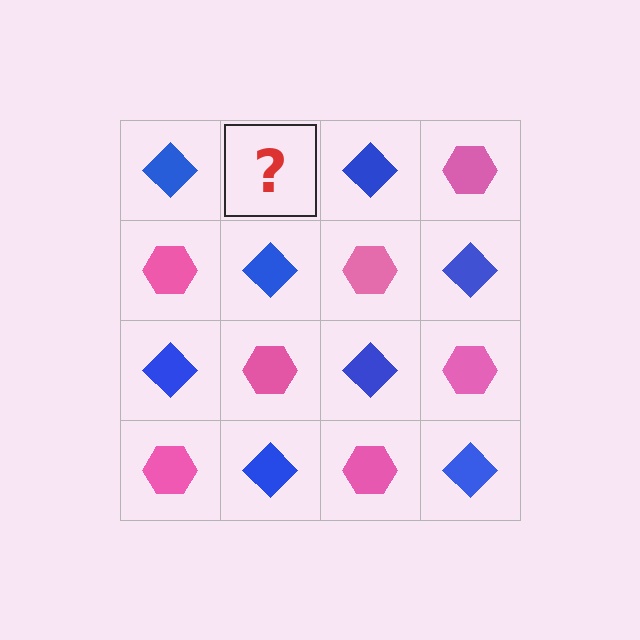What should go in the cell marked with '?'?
The missing cell should contain a pink hexagon.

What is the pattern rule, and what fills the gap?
The rule is that it alternates blue diamond and pink hexagon in a checkerboard pattern. The gap should be filled with a pink hexagon.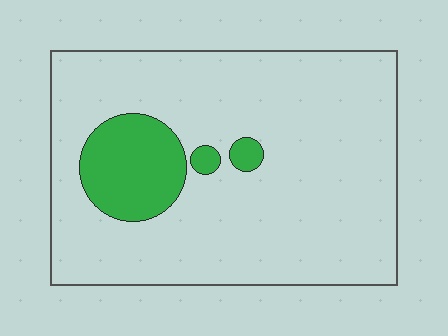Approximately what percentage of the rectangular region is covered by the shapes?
Approximately 15%.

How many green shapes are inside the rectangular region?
3.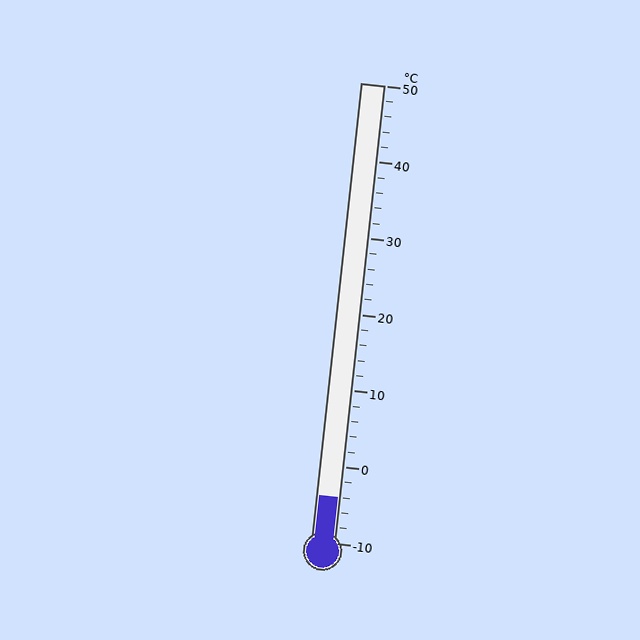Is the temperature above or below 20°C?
The temperature is below 20°C.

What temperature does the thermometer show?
The thermometer shows approximately -4°C.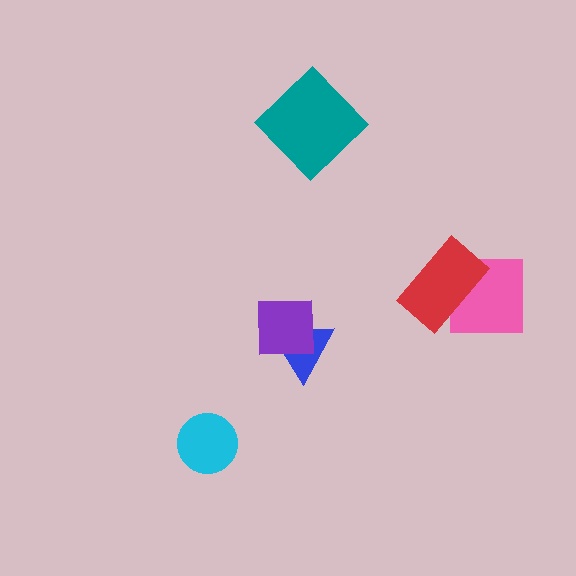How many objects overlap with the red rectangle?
1 object overlaps with the red rectangle.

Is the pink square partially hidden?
Yes, it is partially covered by another shape.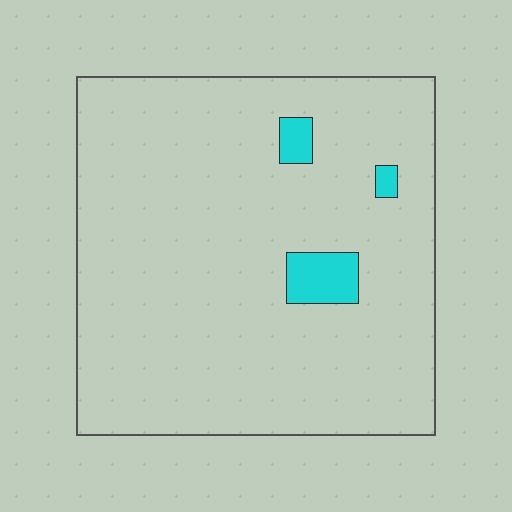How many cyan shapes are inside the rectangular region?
3.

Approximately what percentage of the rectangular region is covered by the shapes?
Approximately 5%.